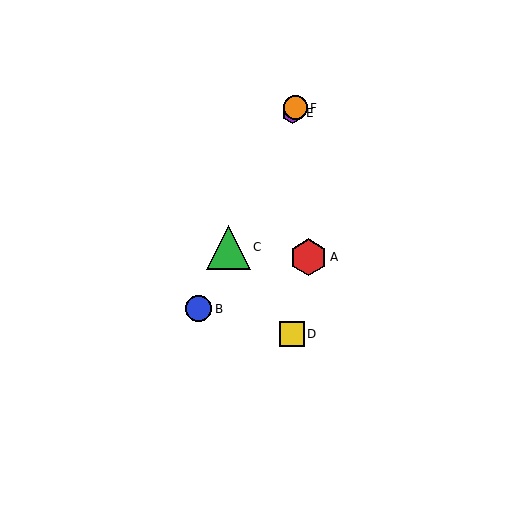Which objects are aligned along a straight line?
Objects B, C, E, F are aligned along a straight line.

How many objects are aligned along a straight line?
4 objects (B, C, E, F) are aligned along a straight line.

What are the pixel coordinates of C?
Object C is at (228, 247).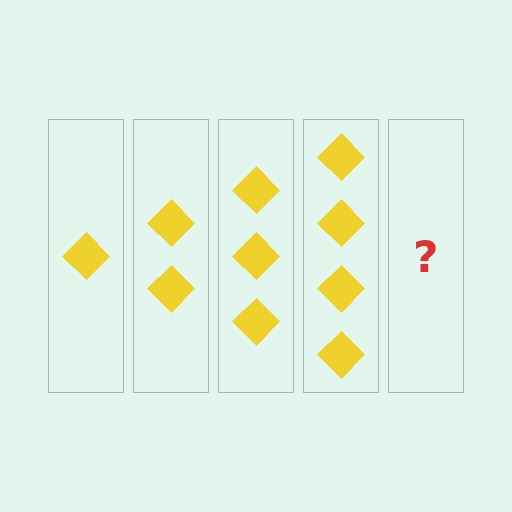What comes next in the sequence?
The next element should be 5 diamonds.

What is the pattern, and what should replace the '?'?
The pattern is that each step adds one more diamond. The '?' should be 5 diamonds.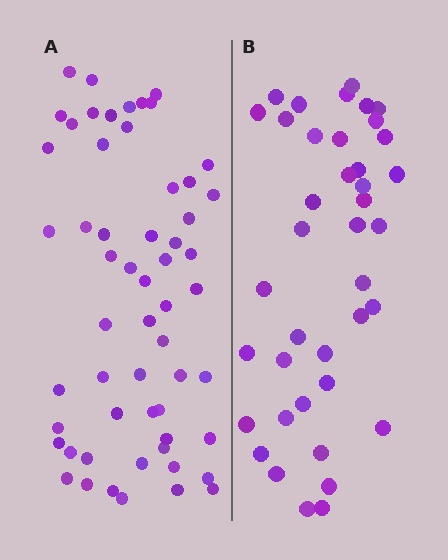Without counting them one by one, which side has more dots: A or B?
Region A (the left region) has more dots.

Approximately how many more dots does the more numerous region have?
Region A has approximately 15 more dots than region B.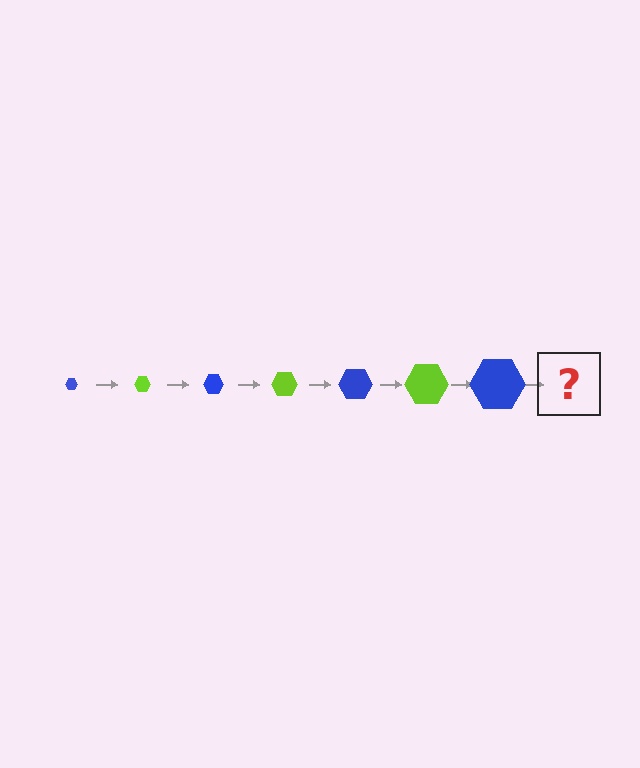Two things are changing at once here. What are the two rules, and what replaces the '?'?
The two rules are that the hexagon grows larger each step and the color cycles through blue and lime. The '?' should be a lime hexagon, larger than the previous one.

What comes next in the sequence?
The next element should be a lime hexagon, larger than the previous one.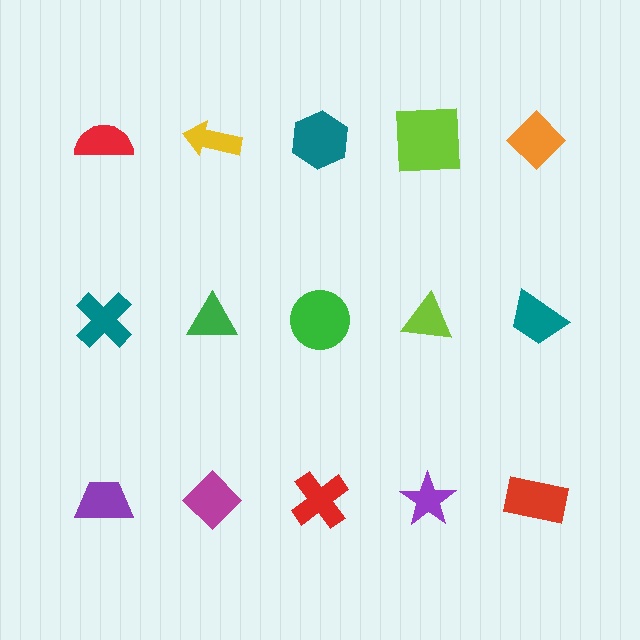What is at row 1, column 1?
A red semicircle.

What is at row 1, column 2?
A yellow arrow.